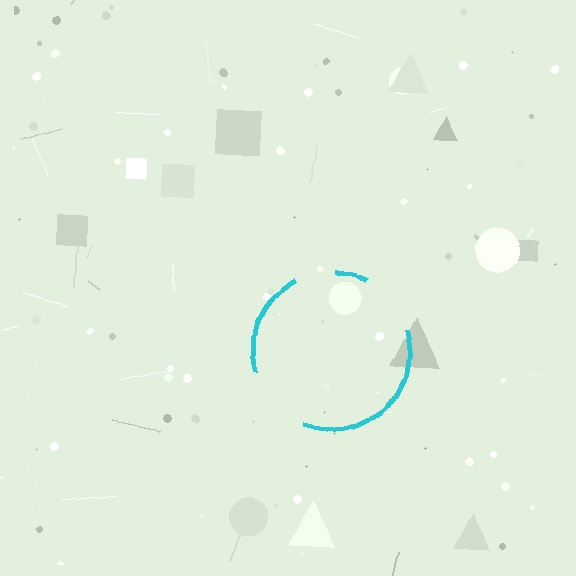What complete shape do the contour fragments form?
The contour fragments form a circle.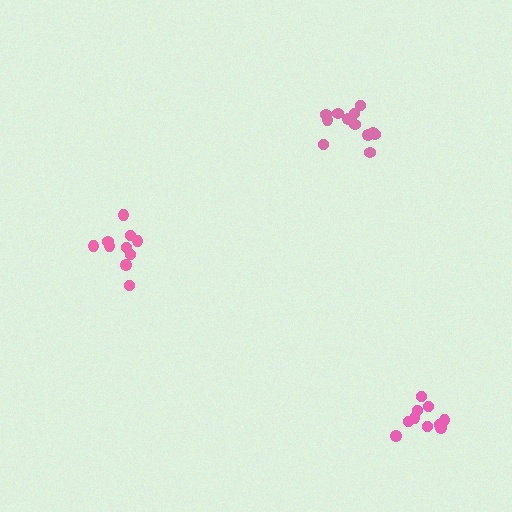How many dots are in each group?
Group 1: 10 dots, Group 2: 12 dots, Group 3: 10 dots (32 total).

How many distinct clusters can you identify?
There are 3 distinct clusters.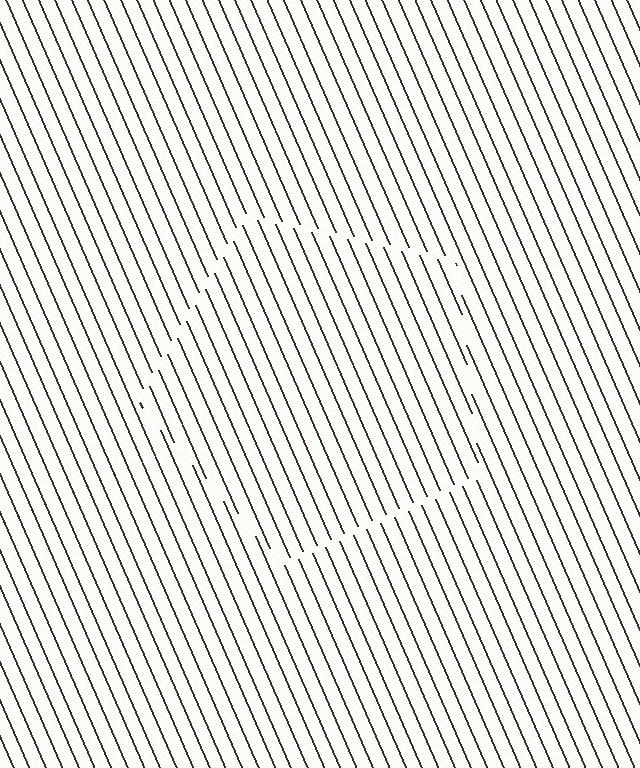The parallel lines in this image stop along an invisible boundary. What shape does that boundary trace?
An illusory pentagon. The interior of the shape contains the same grating, shifted by half a period — the contour is defined by the phase discontinuity where line-ends from the inner and outer gratings abut.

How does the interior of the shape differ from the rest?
The interior of the shape contains the same grating, shifted by half a period — the contour is defined by the phase discontinuity where line-ends from the inner and outer gratings abut.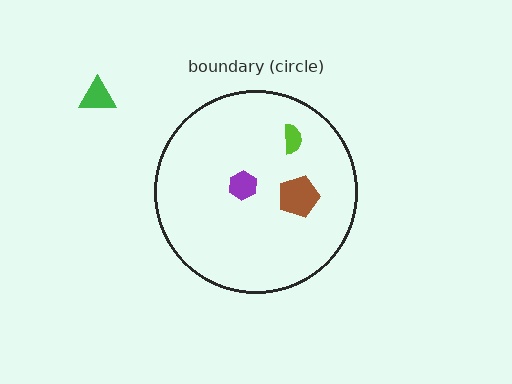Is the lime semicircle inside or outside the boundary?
Inside.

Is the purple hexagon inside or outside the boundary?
Inside.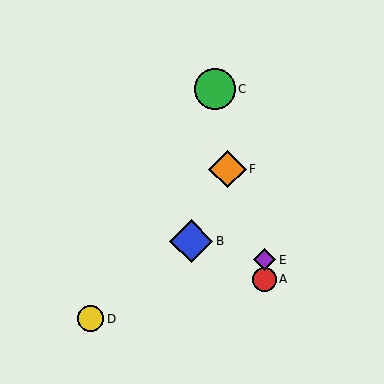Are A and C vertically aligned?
No, A is at x≈264 and C is at x≈215.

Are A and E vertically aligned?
Yes, both are at x≈264.